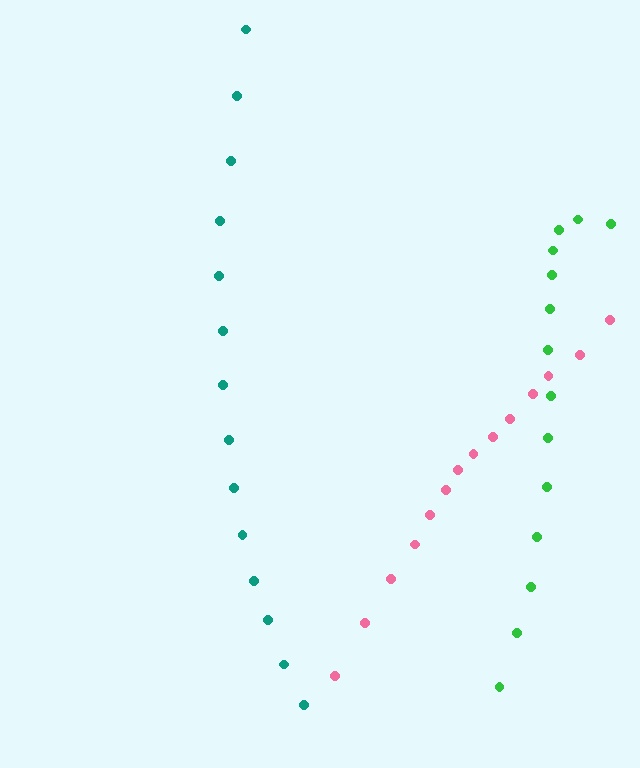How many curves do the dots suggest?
There are 3 distinct paths.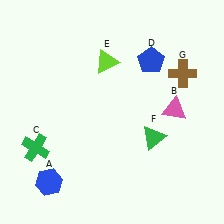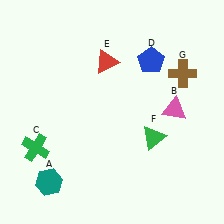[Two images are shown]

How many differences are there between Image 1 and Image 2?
There are 2 differences between the two images.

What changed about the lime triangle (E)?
In Image 1, E is lime. In Image 2, it changed to red.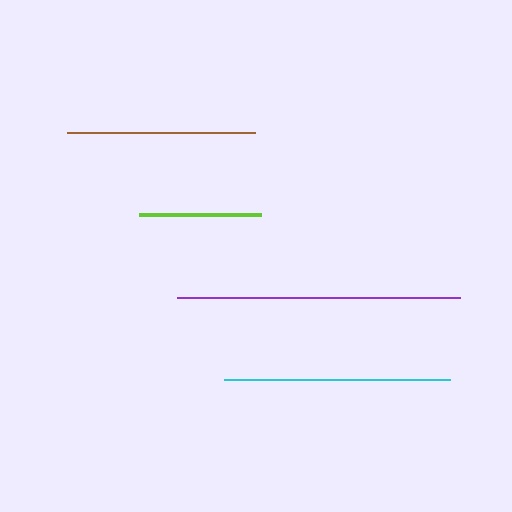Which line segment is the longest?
The purple line is the longest at approximately 283 pixels.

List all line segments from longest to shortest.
From longest to shortest: purple, cyan, brown, lime.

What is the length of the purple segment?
The purple segment is approximately 283 pixels long.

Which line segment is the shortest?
The lime line is the shortest at approximately 122 pixels.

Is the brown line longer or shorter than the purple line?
The purple line is longer than the brown line.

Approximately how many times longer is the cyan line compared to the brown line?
The cyan line is approximately 1.2 times the length of the brown line.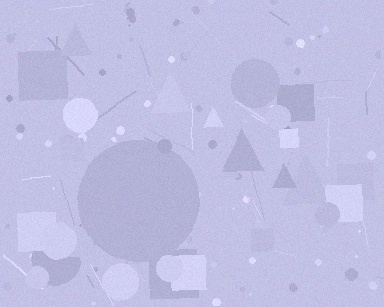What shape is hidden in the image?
A circle is hidden in the image.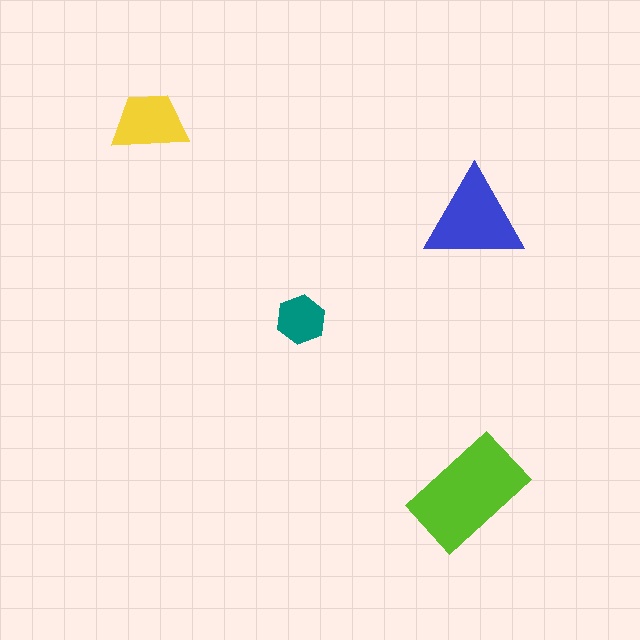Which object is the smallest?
The teal hexagon.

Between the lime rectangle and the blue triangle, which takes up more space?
The lime rectangle.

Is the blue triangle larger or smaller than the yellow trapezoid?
Larger.